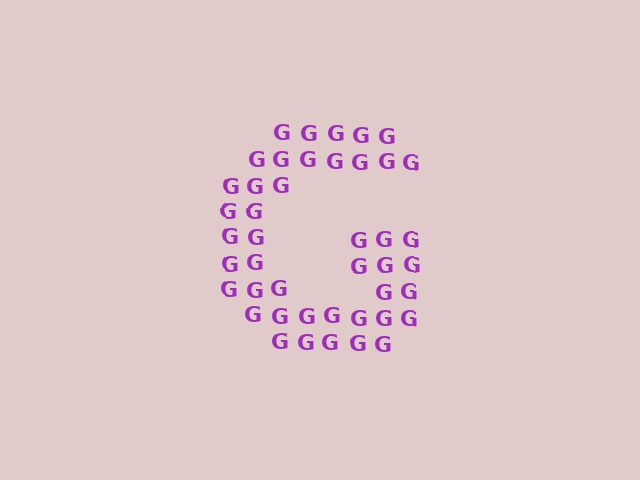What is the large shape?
The large shape is the letter G.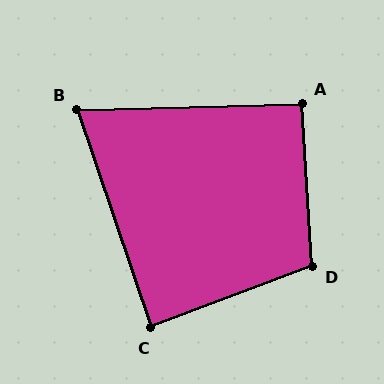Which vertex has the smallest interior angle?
B, at approximately 73 degrees.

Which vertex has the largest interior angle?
D, at approximately 107 degrees.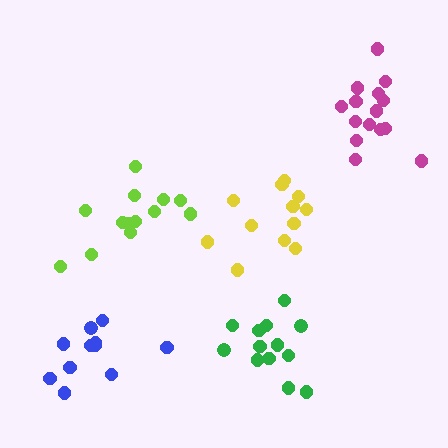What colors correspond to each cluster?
The clusters are colored: yellow, green, blue, lime, magenta.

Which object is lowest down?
The green cluster is bottommost.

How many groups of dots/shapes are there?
There are 5 groups.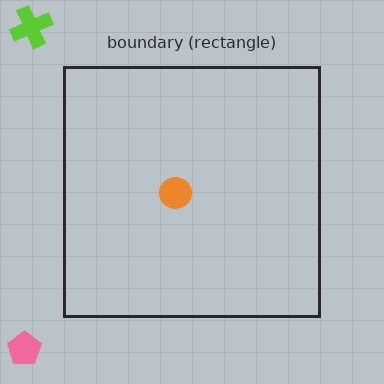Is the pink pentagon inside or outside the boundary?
Outside.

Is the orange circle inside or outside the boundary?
Inside.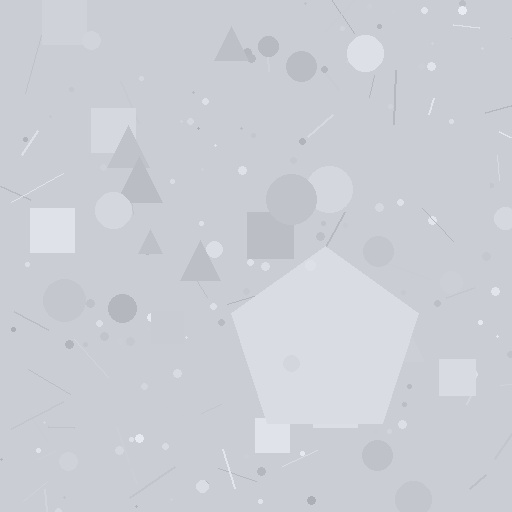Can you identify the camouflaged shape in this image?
The camouflaged shape is a pentagon.